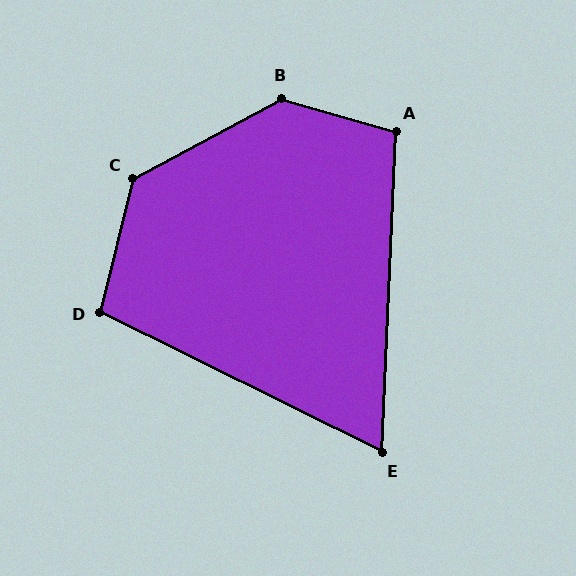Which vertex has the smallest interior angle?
E, at approximately 66 degrees.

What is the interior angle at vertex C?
Approximately 132 degrees (obtuse).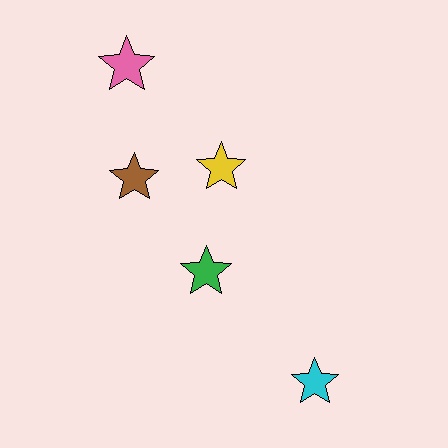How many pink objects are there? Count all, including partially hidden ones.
There is 1 pink object.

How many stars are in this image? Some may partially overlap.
There are 5 stars.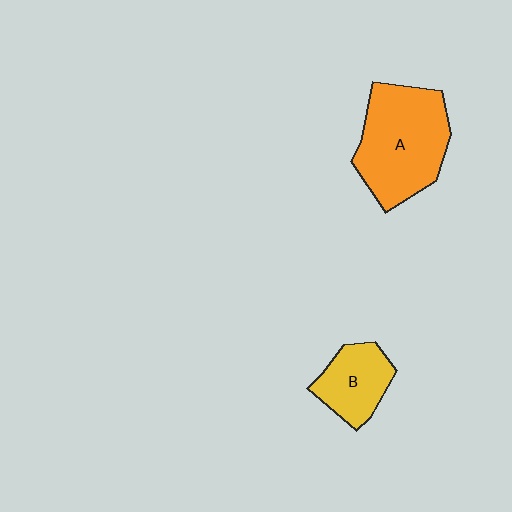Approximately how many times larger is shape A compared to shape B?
Approximately 2.0 times.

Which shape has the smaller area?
Shape B (yellow).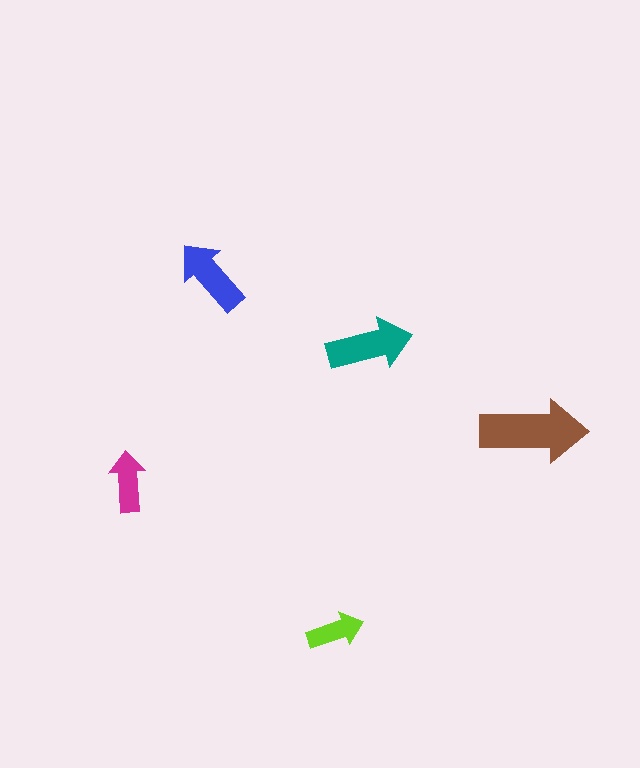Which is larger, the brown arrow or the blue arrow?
The brown one.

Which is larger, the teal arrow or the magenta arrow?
The teal one.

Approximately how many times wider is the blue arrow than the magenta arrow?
About 1.5 times wider.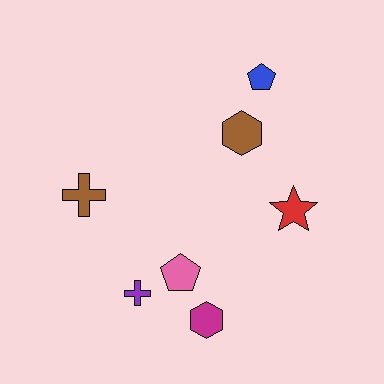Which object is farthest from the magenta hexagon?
The blue pentagon is farthest from the magenta hexagon.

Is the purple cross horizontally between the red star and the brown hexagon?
No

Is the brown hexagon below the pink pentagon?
No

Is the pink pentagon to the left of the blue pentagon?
Yes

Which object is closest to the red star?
The brown hexagon is closest to the red star.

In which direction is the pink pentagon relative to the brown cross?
The pink pentagon is to the right of the brown cross.